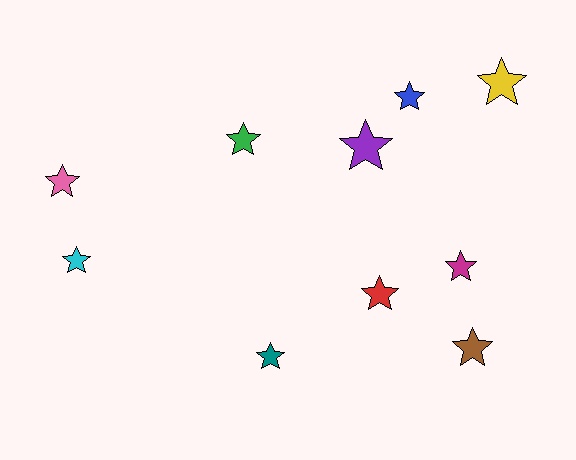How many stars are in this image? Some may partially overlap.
There are 10 stars.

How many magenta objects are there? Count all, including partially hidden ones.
There is 1 magenta object.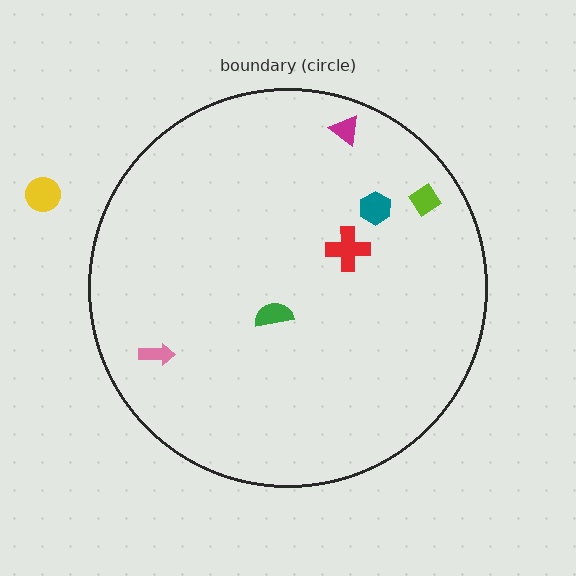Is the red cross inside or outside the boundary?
Inside.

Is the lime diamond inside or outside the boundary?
Inside.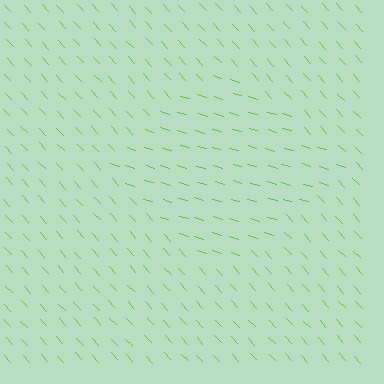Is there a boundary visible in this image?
Yes, there is a texture boundary formed by a change in line orientation.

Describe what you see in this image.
The image is filled with small lime line segments. A diamond region in the image has lines oriented differently from the surrounding lines, creating a visible texture boundary.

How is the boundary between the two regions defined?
The boundary is defined purely by a change in line orientation (approximately 31 degrees difference). All lines are the same color and thickness.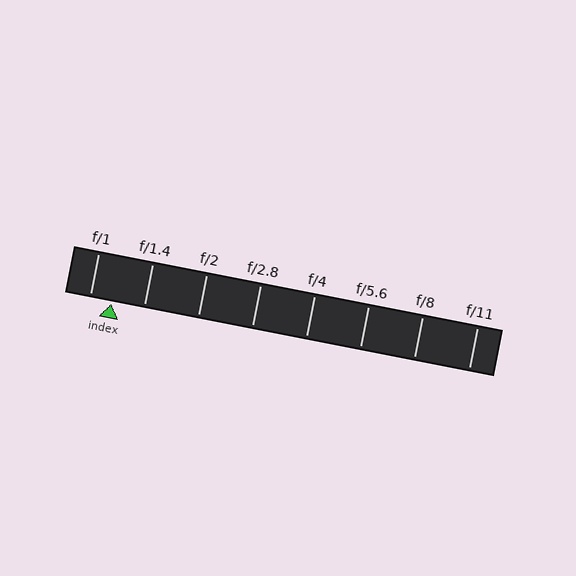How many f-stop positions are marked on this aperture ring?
There are 8 f-stop positions marked.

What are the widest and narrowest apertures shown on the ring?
The widest aperture shown is f/1 and the narrowest is f/11.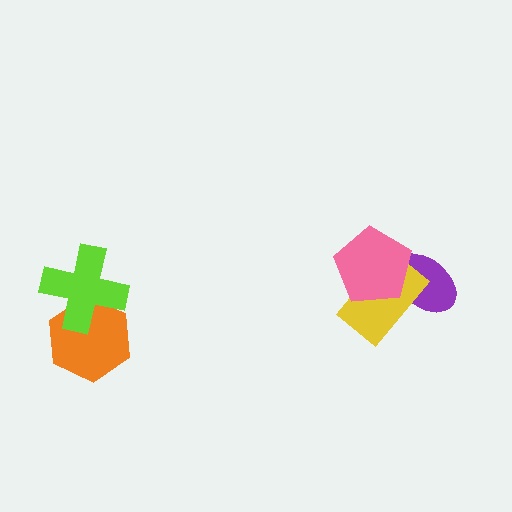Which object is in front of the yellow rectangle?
The pink pentagon is in front of the yellow rectangle.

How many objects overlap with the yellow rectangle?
2 objects overlap with the yellow rectangle.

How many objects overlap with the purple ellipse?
2 objects overlap with the purple ellipse.